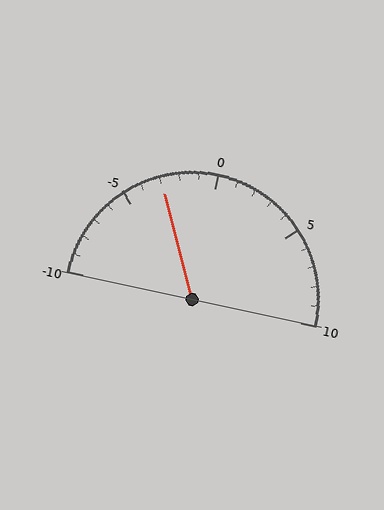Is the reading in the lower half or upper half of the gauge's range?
The reading is in the lower half of the range (-10 to 10).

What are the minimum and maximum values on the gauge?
The gauge ranges from -10 to 10.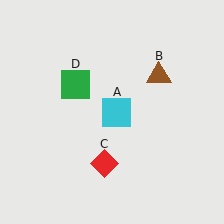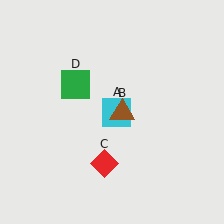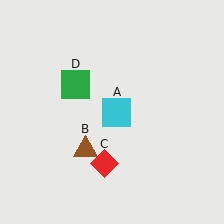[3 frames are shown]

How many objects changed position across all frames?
1 object changed position: brown triangle (object B).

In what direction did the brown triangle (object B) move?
The brown triangle (object B) moved down and to the left.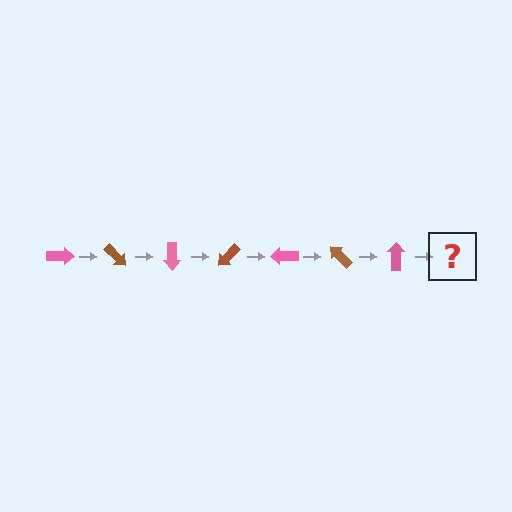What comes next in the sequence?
The next element should be a brown arrow, rotated 315 degrees from the start.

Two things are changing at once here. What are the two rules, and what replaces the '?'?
The two rules are that it rotates 45 degrees each step and the color cycles through pink and brown. The '?' should be a brown arrow, rotated 315 degrees from the start.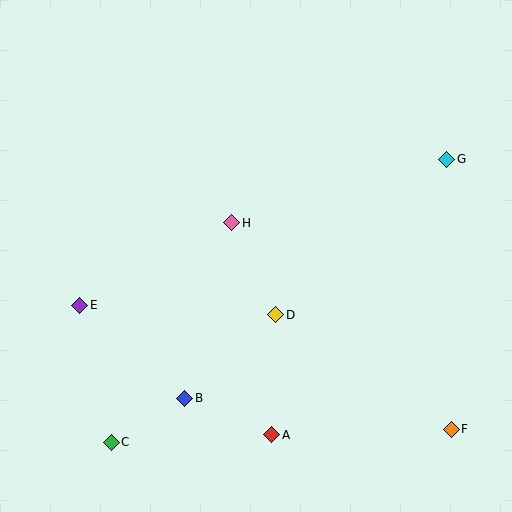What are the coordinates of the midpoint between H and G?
The midpoint between H and G is at (339, 191).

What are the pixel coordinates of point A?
Point A is at (272, 435).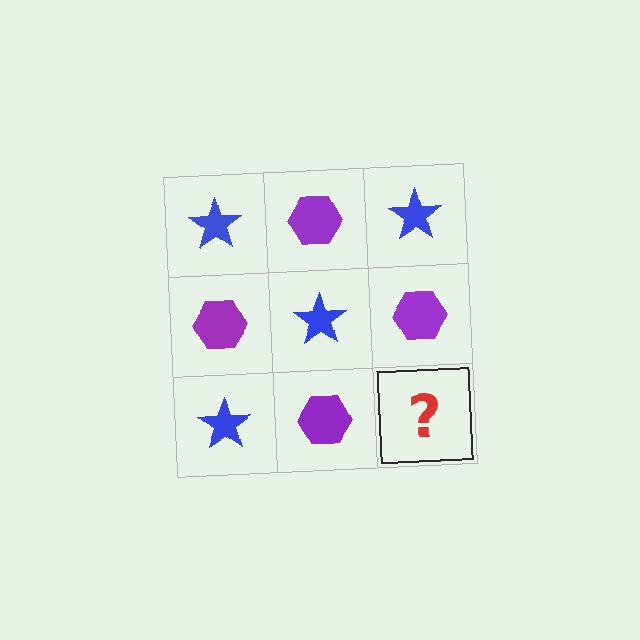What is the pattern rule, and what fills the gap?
The rule is that it alternates blue star and purple hexagon in a checkerboard pattern. The gap should be filled with a blue star.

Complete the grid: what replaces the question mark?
The question mark should be replaced with a blue star.